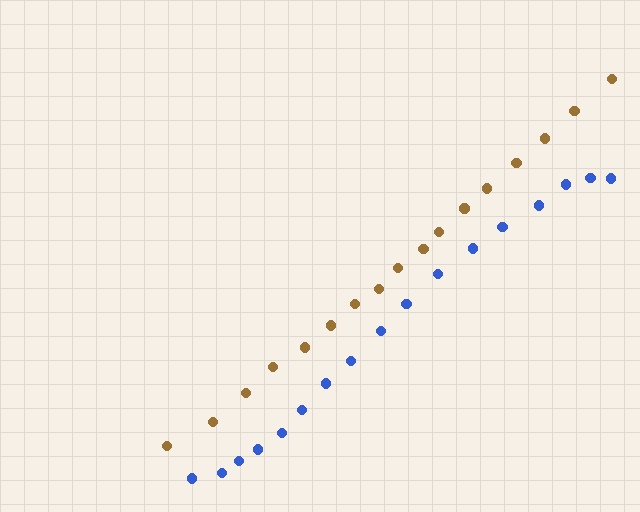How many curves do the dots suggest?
There are 2 distinct paths.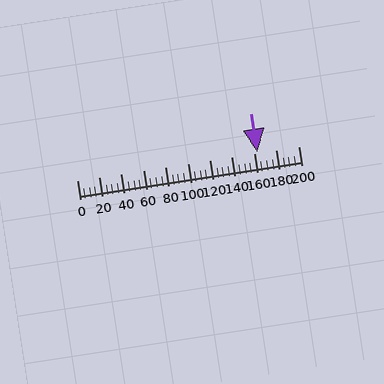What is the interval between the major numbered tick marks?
The major tick marks are spaced 20 units apart.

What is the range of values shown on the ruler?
The ruler shows values from 0 to 200.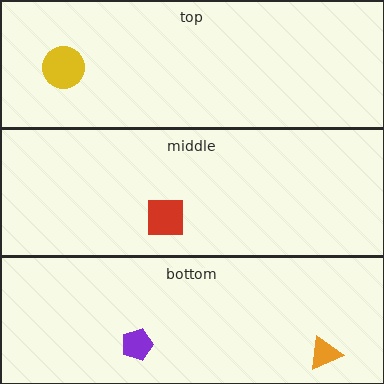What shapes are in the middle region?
The red square.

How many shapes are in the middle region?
1.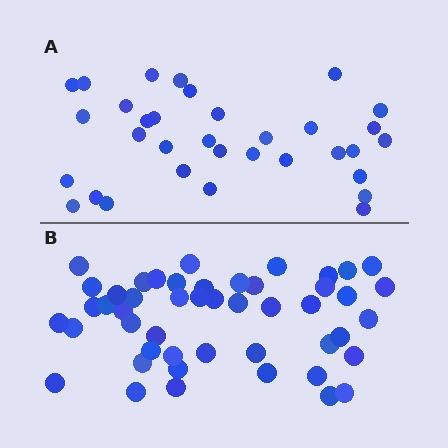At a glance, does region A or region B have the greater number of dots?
Region B (the bottom region) has more dots.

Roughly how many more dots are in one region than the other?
Region B has approximately 15 more dots than region A.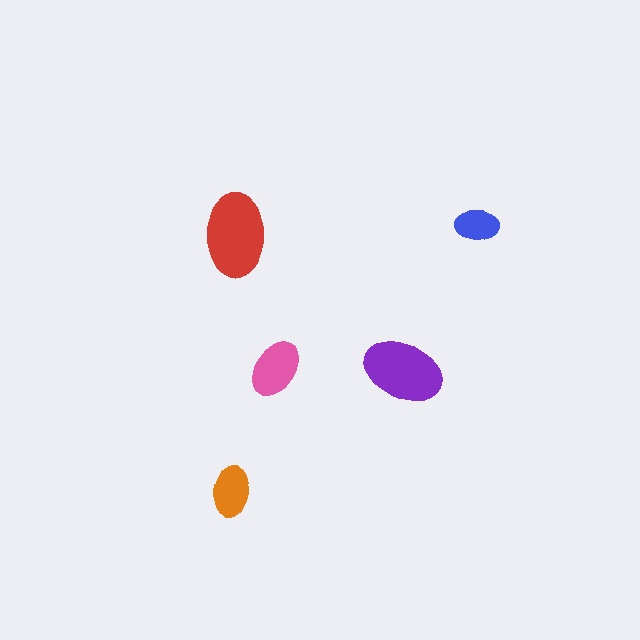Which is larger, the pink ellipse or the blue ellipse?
The pink one.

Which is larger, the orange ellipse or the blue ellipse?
The orange one.